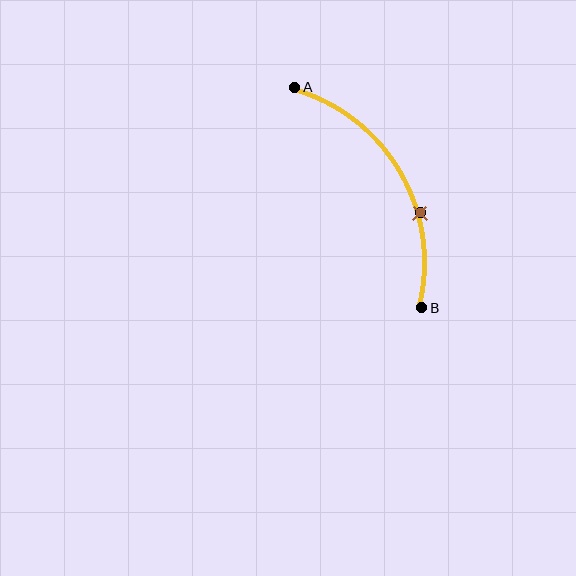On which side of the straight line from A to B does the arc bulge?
The arc bulges to the right of the straight line connecting A and B.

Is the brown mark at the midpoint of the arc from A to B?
No. The brown mark lies on the arc but is closer to endpoint B. The arc midpoint would be at the point on the curve equidistant along the arc from both A and B.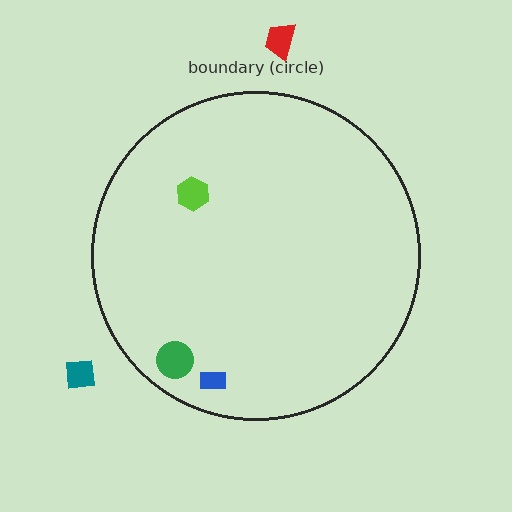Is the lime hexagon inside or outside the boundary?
Inside.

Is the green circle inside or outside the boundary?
Inside.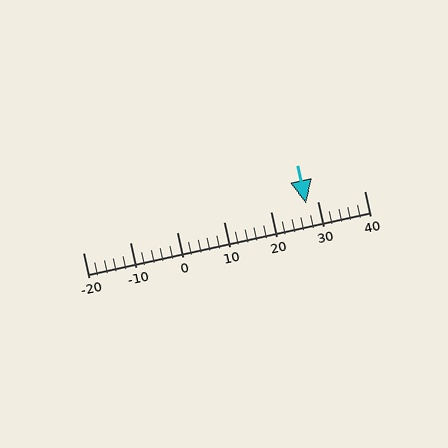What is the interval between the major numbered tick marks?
The major tick marks are spaced 10 units apart.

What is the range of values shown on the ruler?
The ruler shows values from -20 to 40.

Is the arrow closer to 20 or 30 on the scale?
The arrow is closer to 30.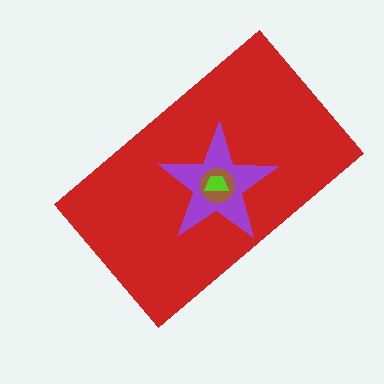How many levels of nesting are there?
4.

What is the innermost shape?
The lime trapezoid.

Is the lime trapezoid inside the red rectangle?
Yes.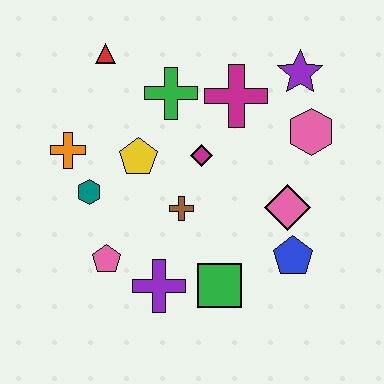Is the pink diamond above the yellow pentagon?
No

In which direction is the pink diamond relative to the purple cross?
The pink diamond is to the right of the purple cross.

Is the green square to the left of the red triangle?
No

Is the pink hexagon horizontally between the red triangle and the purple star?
No